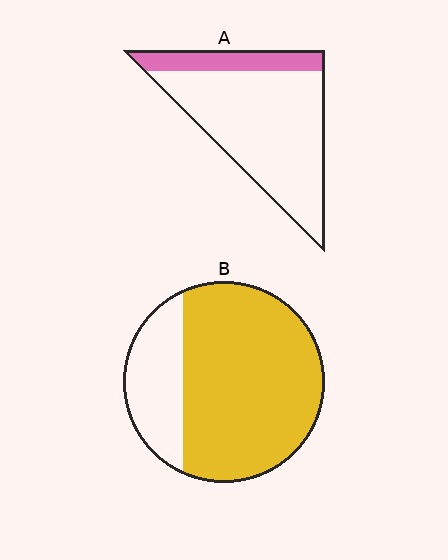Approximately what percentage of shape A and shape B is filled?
A is approximately 20% and B is approximately 75%.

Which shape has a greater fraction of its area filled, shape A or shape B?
Shape B.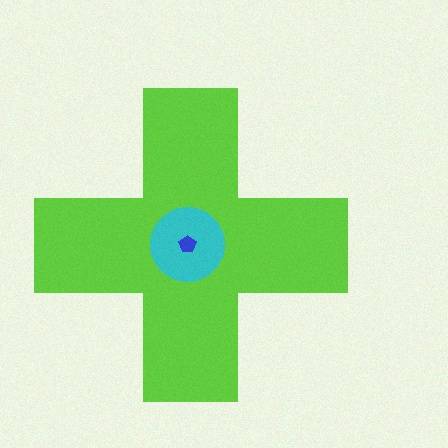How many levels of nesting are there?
3.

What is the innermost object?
The blue pentagon.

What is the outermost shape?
The lime cross.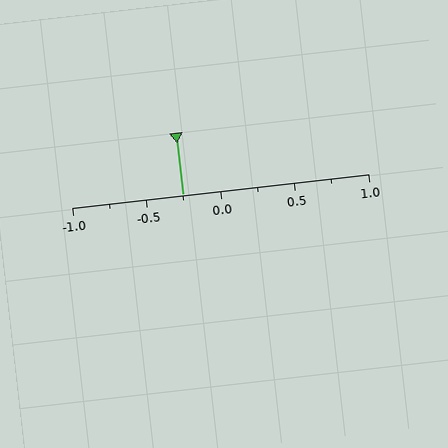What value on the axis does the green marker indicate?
The marker indicates approximately -0.25.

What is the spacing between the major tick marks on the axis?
The major ticks are spaced 0.5 apart.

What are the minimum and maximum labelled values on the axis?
The axis runs from -1.0 to 1.0.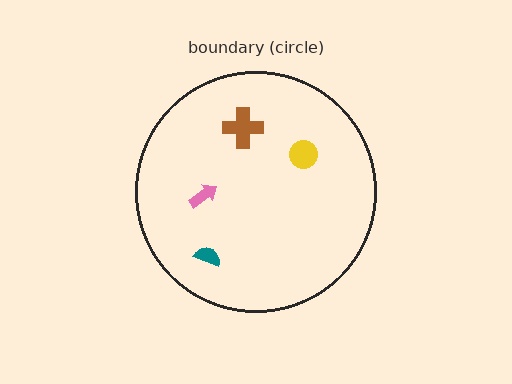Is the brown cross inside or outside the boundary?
Inside.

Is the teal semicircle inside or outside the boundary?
Inside.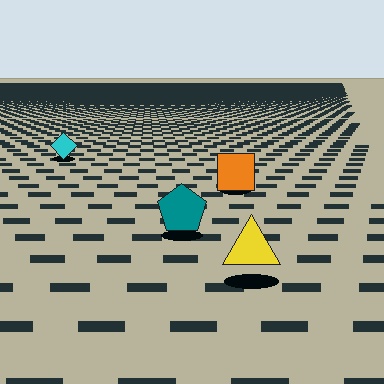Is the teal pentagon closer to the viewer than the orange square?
Yes. The teal pentagon is closer — you can tell from the texture gradient: the ground texture is coarser near it.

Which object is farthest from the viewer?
The cyan diamond is farthest from the viewer. It appears smaller and the ground texture around it is denser.